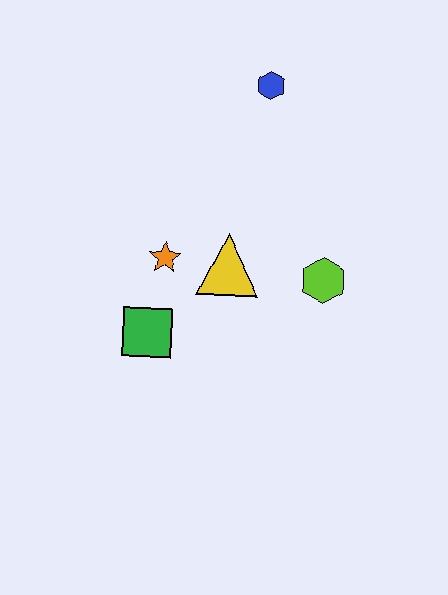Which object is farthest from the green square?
The blue hexagon is farthest from the green square.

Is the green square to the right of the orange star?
No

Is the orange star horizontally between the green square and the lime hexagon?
Yes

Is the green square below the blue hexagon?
Yes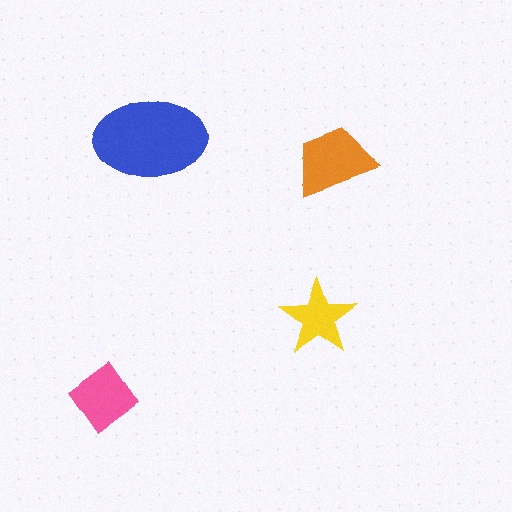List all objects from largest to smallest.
The blue ellipse, the orange trapezoid, the pink diamond, the yellow star.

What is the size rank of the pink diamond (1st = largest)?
3rd.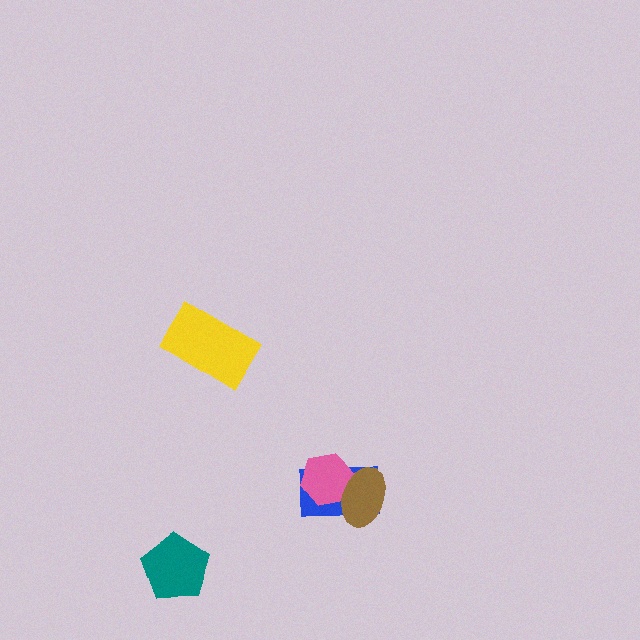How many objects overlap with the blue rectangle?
2 objects overlap with the blue rectangle.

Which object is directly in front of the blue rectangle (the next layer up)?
The pink hexagon is directly in front of the blue rectangle.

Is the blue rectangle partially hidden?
Yes, it is partially covered by another shape.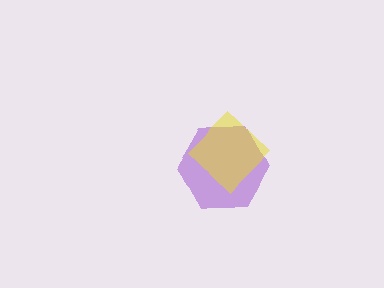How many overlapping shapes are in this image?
There are 2 overlapping shapes in the image.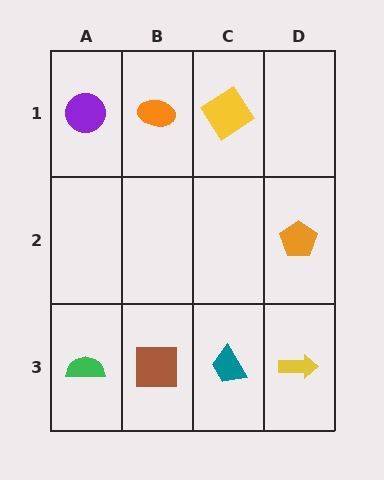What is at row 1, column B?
An orange ellipse.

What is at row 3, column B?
A brown square.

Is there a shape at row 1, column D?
No, that cell is empty.